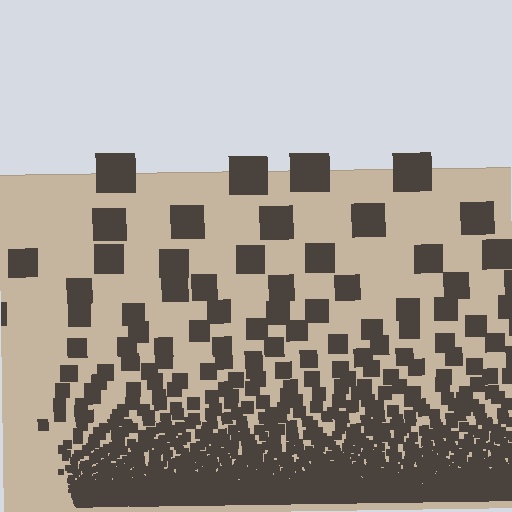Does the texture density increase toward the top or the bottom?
Density increases toward the bottom.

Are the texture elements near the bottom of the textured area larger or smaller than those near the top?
Smaller. The gradient is inverted — elements near the bottom are smaller and denser.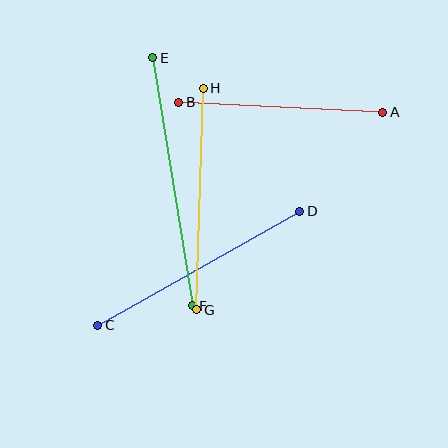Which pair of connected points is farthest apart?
Points E and F are farthest apart.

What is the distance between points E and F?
The distance is approximately 251 pixels.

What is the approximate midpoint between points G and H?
The midpoint is at approximately (200, 199) pixels.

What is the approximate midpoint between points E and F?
The midpoint is at approximately (173, 182) pixels.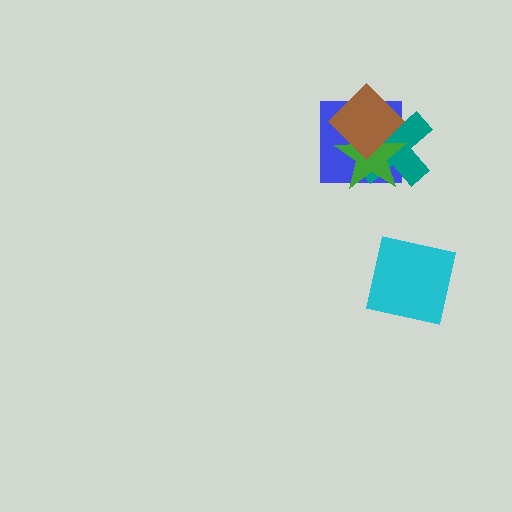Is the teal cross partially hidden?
Yes, it is partially covered by another shape.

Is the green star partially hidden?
Yes, it is partially covered by another shape.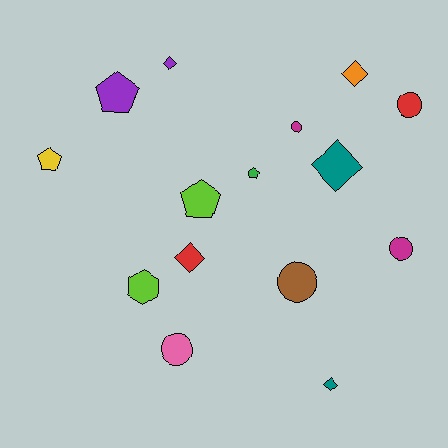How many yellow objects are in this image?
There is 1 yellow object.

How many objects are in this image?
There are 15 objects.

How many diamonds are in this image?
There are 5 diamonds.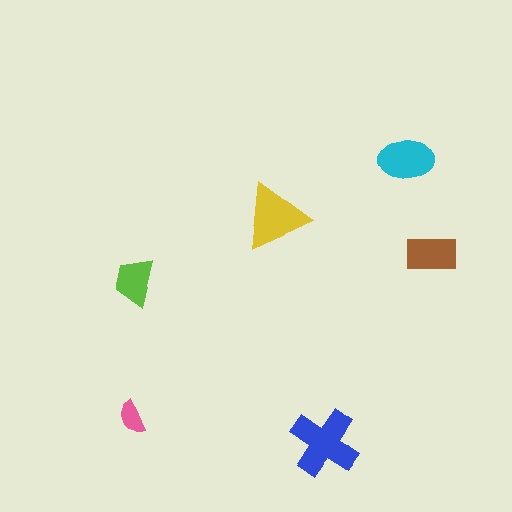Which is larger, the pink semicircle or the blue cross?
The blue cross.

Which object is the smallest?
The pink semicircle.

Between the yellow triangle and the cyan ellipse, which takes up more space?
The yellow triangle.